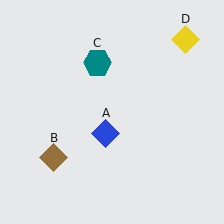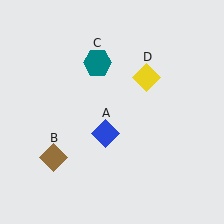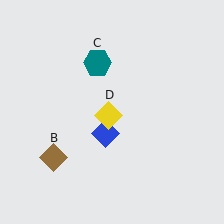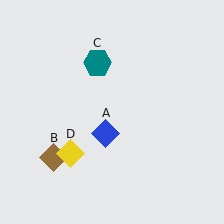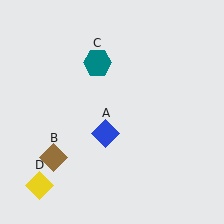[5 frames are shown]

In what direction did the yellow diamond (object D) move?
The yellow diamond (object D) moved down and to the left.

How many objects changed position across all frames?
1 object changed position: yellow diamond (object D).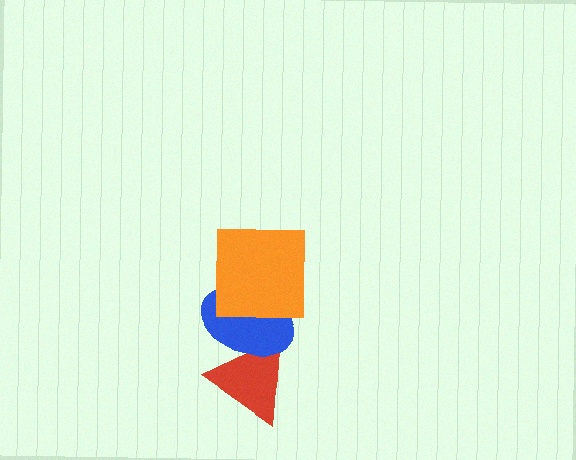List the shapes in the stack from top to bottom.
From top to bottom: the orange square, the blue ellipse, the red triangle.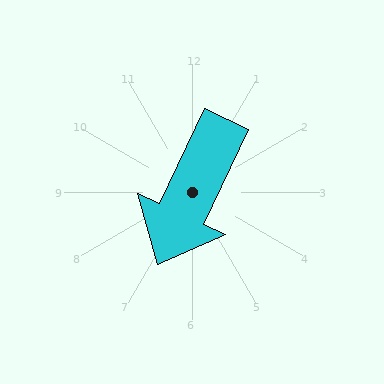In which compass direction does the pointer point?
Southwest.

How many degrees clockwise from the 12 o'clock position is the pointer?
Approximately 205 degrees.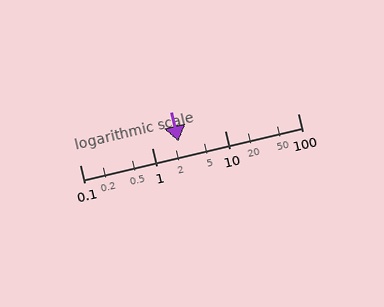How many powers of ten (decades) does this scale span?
The scale spans 3 decades, from 0.1 to 100.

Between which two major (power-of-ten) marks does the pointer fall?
The pointer is between 1 and 10.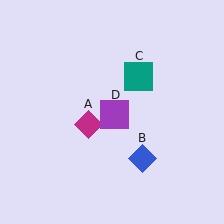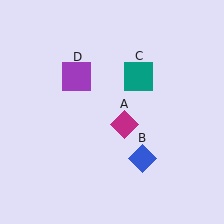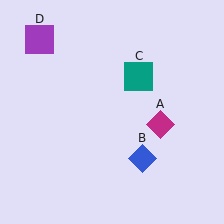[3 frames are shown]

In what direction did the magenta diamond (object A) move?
The magenta diamond (object A) moved right.